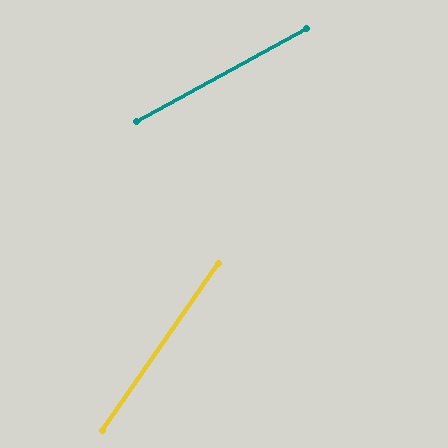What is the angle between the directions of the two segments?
Approximately 27 degrees.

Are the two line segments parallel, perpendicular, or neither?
Neither parallel nor perpendicular — they differ by about 27°.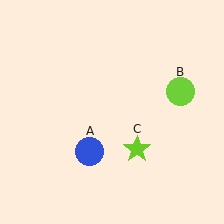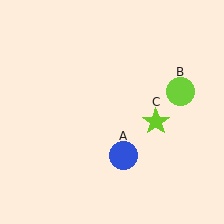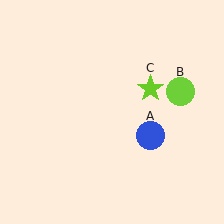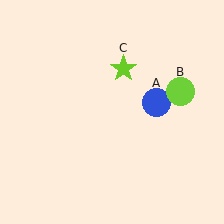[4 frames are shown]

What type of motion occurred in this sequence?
The blue circle (object A), lime star (object C) rotated counterclockwise around the center of the scene.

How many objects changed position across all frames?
2 objects changed position: blue circle (object A), lime star (object C).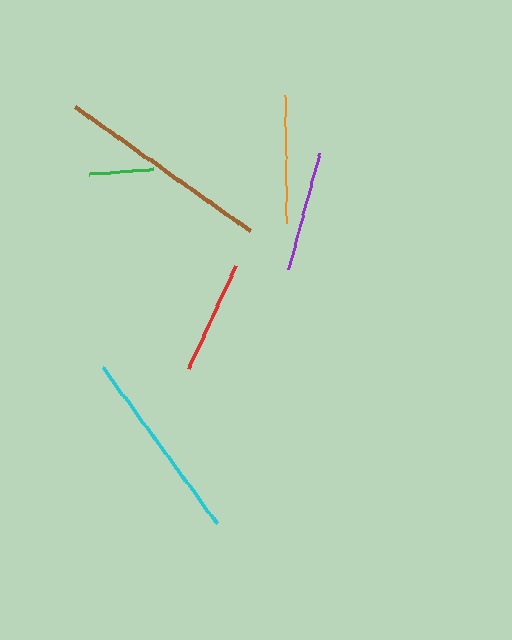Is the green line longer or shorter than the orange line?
The orange line is longer than the green line.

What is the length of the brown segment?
The brown segment is approximately 215 pixels long.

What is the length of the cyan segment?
The cyan segment is approximately 194 pixels long.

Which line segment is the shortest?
The green line is the shortest at approximately 64 pixels.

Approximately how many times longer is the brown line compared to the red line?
The brown line is approximately 1.9 times the length of the red line.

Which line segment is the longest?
The brown line is the longest at approximately 215 pixels.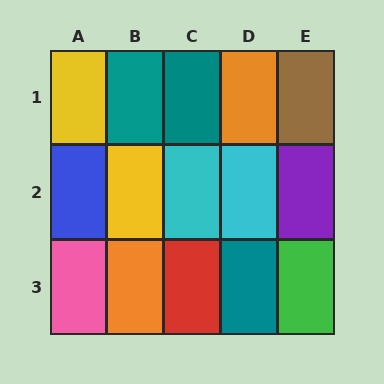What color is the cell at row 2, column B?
Yellow.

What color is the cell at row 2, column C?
Cyan.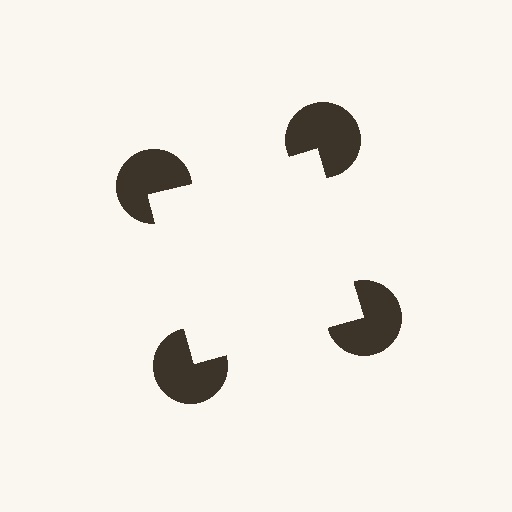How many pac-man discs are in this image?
There are 4 — one at each vertex of the illusory square.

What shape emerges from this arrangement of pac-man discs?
An illusory square — its edges are inferred from the aligned wedge cuts in the pac-man discs, not physically drawn.